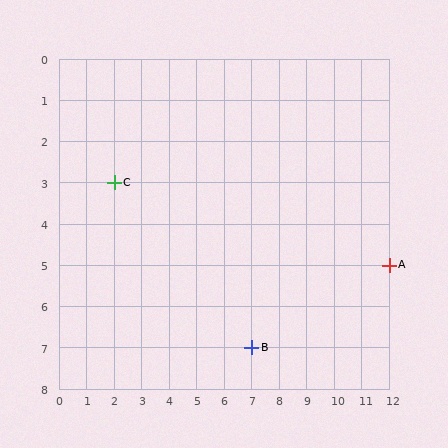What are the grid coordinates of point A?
Point A is at grid coordinates (12, 5).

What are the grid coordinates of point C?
Point C is at grid coordinates (2, 3).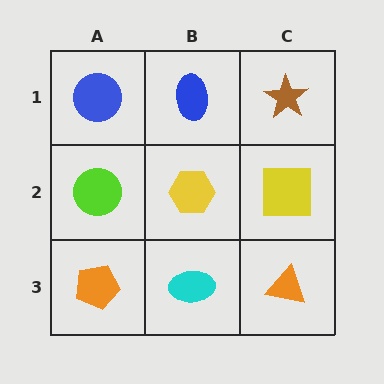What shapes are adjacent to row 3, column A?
A lime circle (row 2, column A), a cyan ellipse (row 3, column B).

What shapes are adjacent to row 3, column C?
A yellow square (row 2, column C), a cyan ellipse (row 3, column B).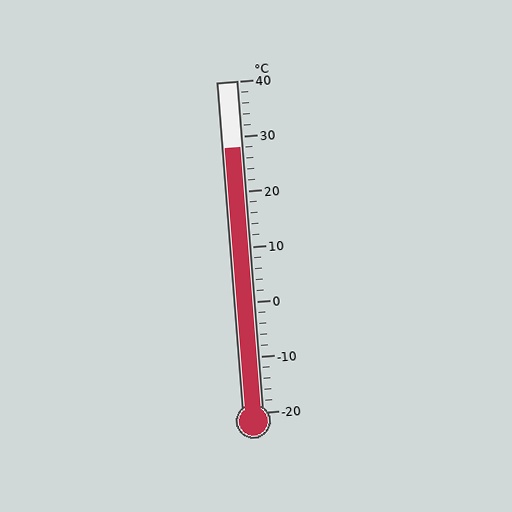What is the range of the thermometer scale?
The thermometer scale ranges from -20°C to 40°C.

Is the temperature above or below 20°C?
The temperature is above 20°C.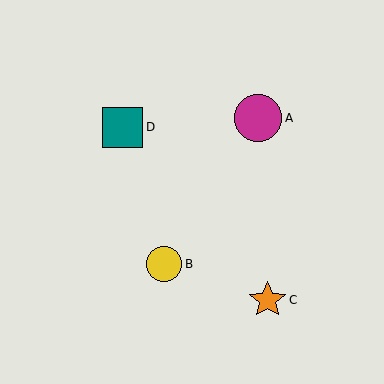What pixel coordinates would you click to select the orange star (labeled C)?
Click at (267, 300) to select the orange star C.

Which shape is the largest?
The magenta circle (labeled A) is the largest.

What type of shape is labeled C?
Shape C is an orange star.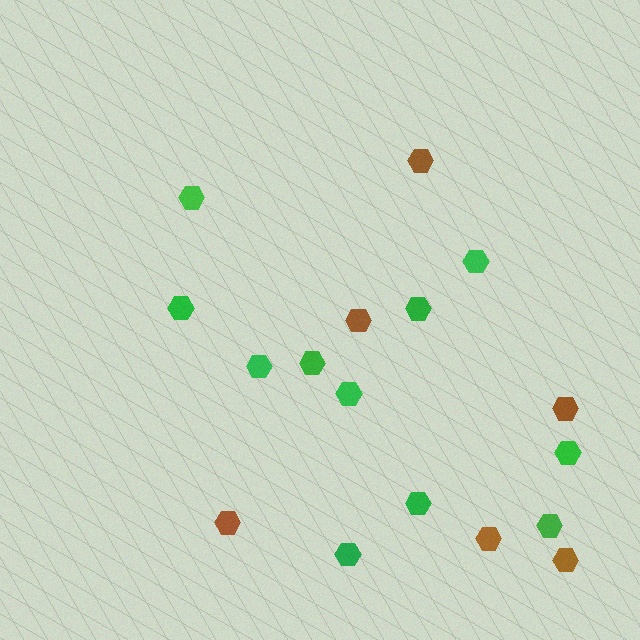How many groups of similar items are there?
There are 2 groups: one group of brown hexagons (6) and one group of green hexagons (11).